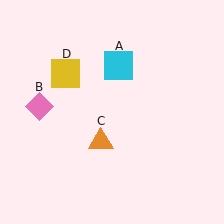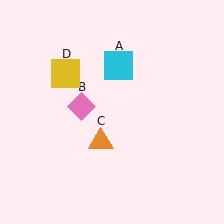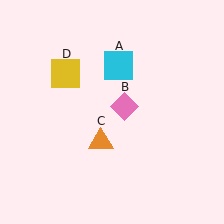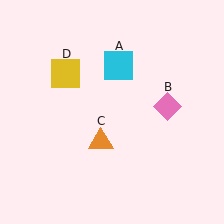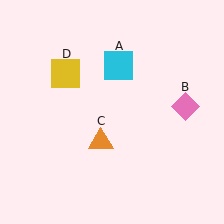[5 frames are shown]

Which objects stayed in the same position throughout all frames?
Cyan square (object A) and orange triangle (object C) and yellow square (object D) remained stationary.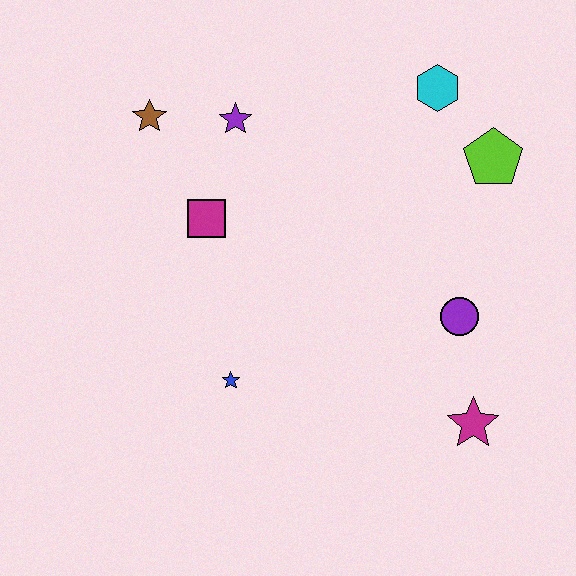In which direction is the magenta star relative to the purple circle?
The magenta star is below the purple circle.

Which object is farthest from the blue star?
The cyan hexagon is farthest from the blue star.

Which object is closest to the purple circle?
The magenta star is closest to the purple circle.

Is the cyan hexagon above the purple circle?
Yes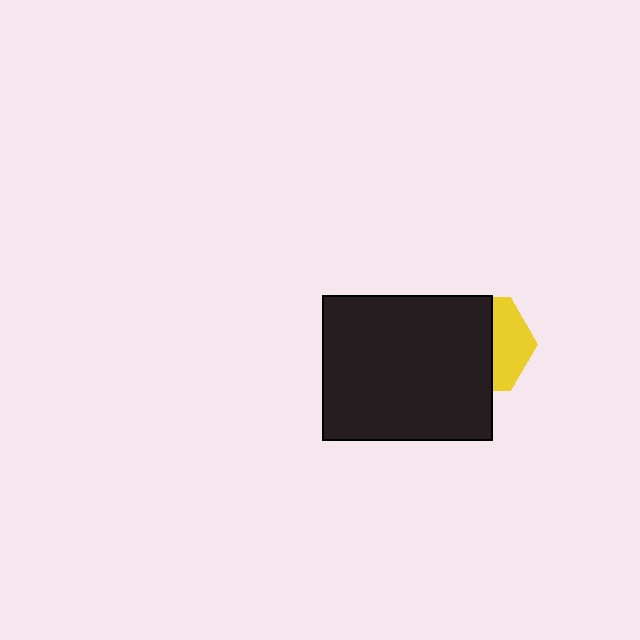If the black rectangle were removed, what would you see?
You would see the complete yellow hexagon.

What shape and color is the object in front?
The object in front is a black rectangle.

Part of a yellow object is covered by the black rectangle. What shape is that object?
It is a hexagon.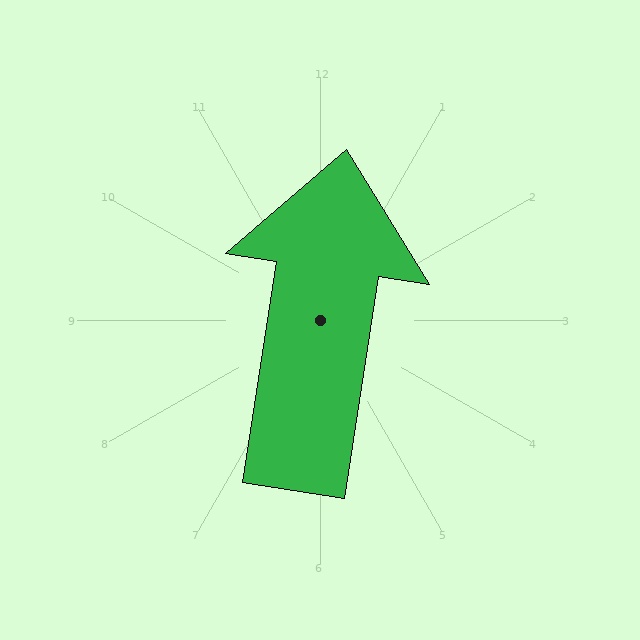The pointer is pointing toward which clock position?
Roughly 12 o'clock.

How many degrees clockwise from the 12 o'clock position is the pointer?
Approximately 9 degrees.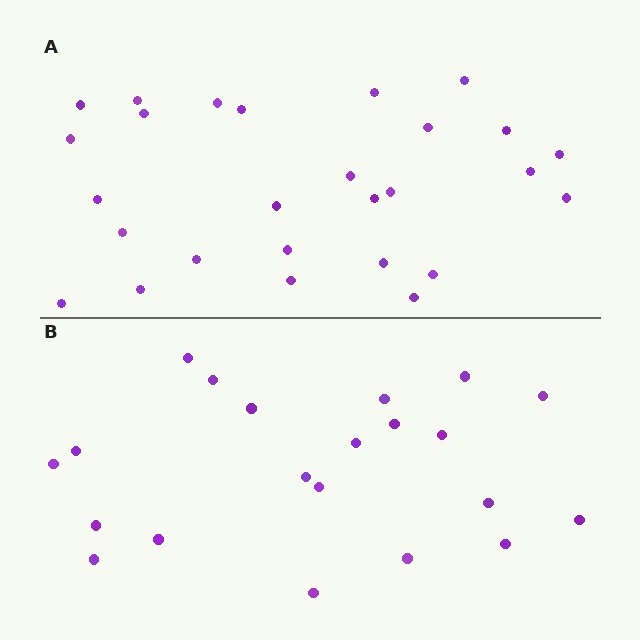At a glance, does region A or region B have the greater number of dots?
Region A (the top region) has more dots.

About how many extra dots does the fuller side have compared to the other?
Region A has about 6 more dots than region B.